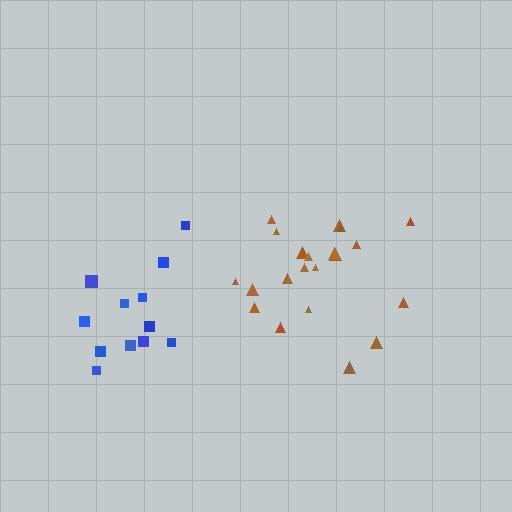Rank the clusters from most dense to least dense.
brown, blue.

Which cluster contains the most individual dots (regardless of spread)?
Brown (22).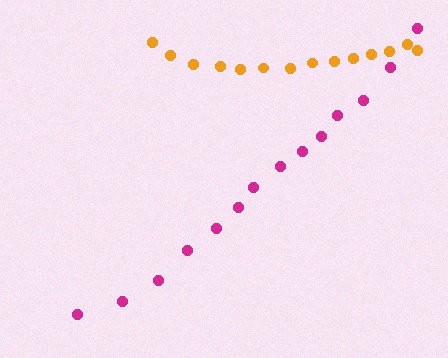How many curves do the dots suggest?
There are 2 distinct paths.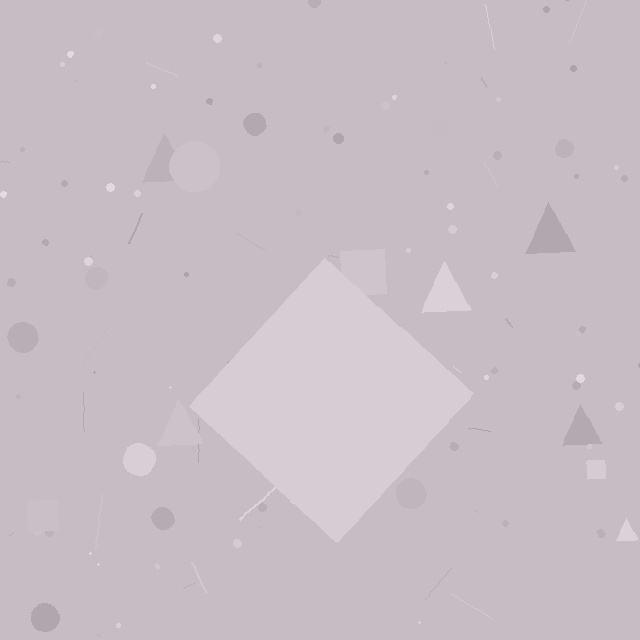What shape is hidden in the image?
A diamond is hidden in the image.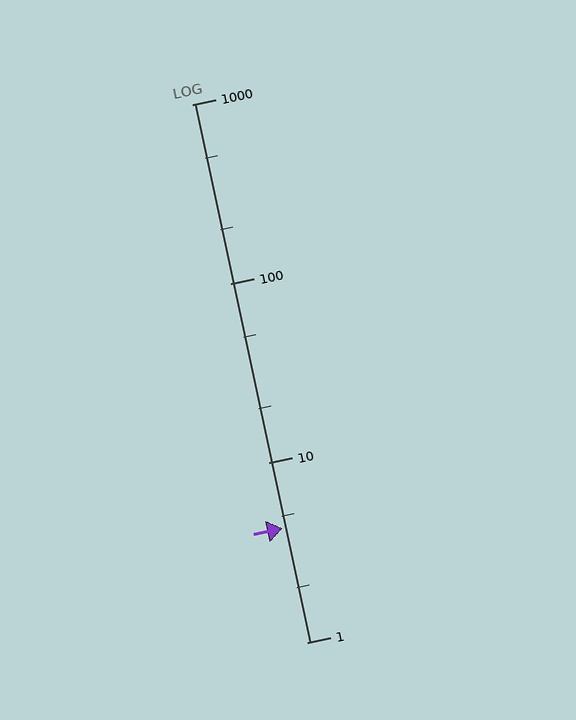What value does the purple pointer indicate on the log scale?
The pointer indicates approximately 4.3.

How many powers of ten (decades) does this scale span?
The scale spans 3 decades, from 1 to 1000.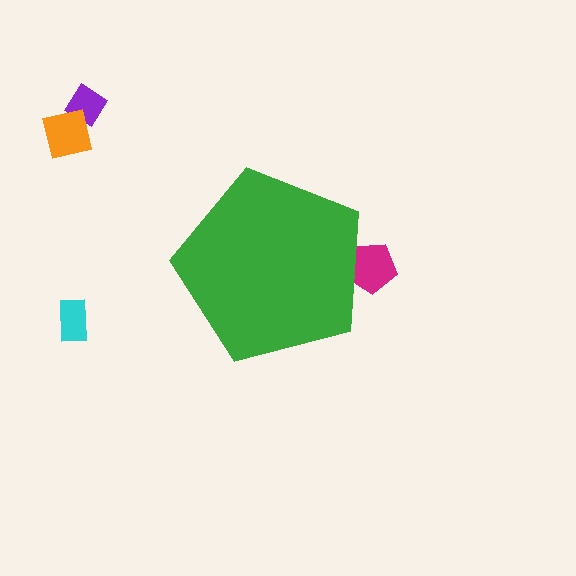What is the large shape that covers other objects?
A green pentagon.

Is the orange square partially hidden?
No, the orange square is fully visible.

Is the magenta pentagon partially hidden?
Yes, the magenta pentagon is partially hidden behind the green pentagon.